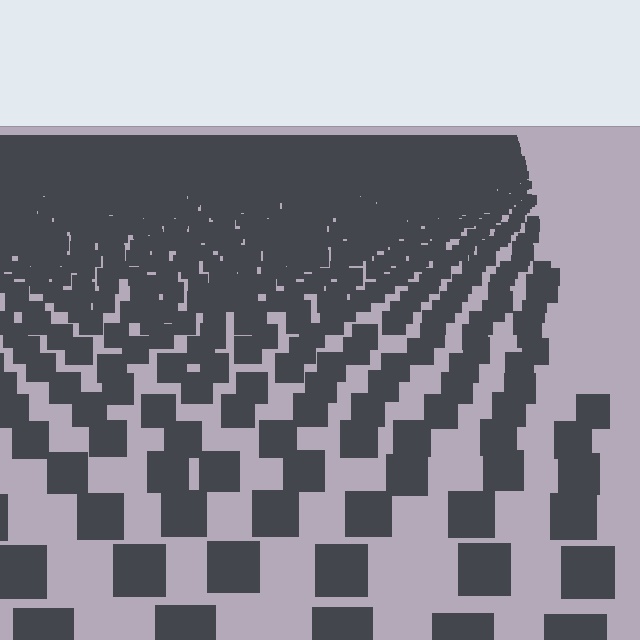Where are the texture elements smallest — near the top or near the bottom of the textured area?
Near the top.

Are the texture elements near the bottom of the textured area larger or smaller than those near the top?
Larger. Near the bottom, elements are closer to the viewer and appear at a bigger on-screen size.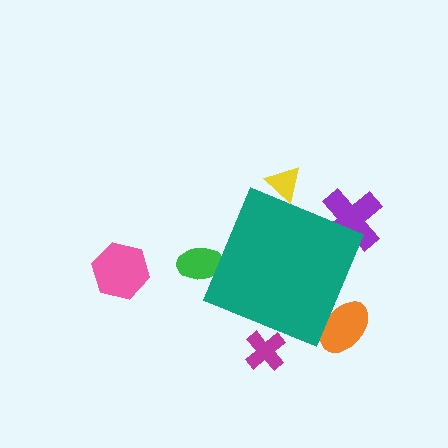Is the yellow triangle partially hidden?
Yes, the yellow triangle is partially hidden behind the teal diamond.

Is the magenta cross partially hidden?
Yes, the magenta cross is partially hidden behind the teal diamond.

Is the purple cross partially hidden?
Yes, the purple cross is partially hidden behind the teal diamond.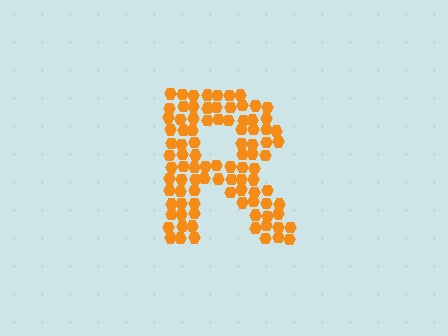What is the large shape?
The large shape is the letter R.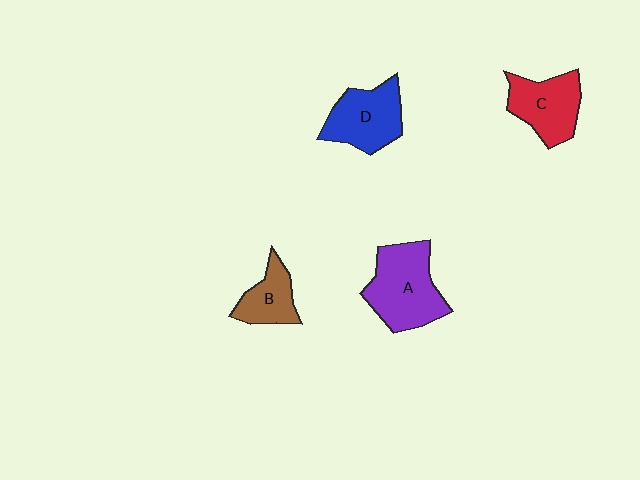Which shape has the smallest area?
Shape B (brown).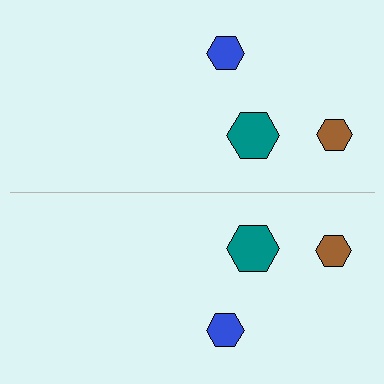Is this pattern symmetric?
Yes, this pattern has bilateral (reflection) symmetry.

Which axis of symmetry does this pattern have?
The pattern has a horizontal axis of symmetry running through the center of the image.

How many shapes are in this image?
There are 6 shapes in this image.